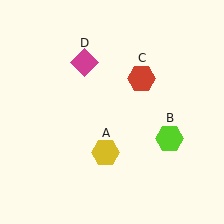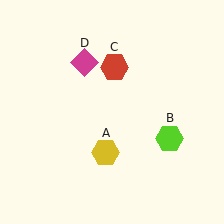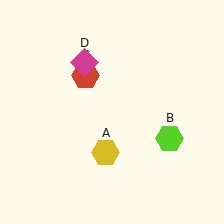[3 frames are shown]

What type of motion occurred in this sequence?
The red hexagon (object C) rotated counterclockwise around the center of the scene.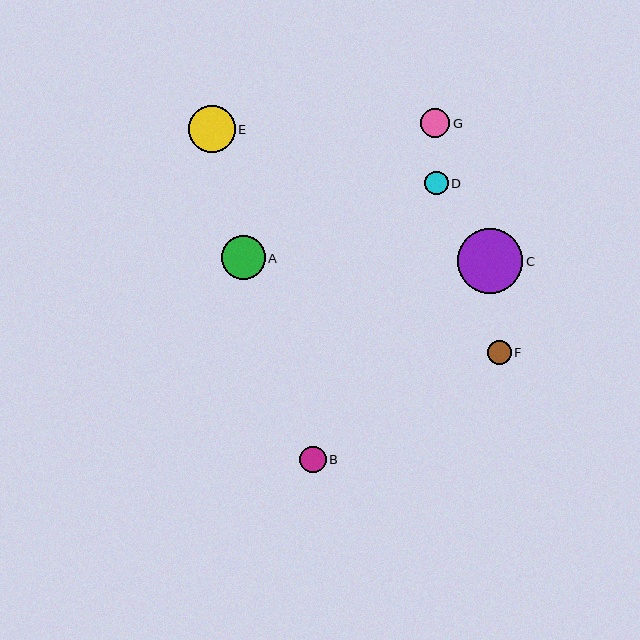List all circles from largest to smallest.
From largest to smallest: C, E, A, G, B, F, D.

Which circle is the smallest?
Circle D is the smallest with a size of approximately 23 pixels.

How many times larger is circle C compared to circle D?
Circle C is approximately 2.8 times the size of circle D.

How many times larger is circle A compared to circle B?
Circle A is approximately 1.6 times the size of circle B.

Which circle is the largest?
Circle C is the largest with a size of approximately 65 pixels.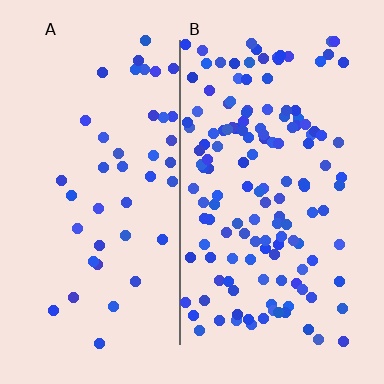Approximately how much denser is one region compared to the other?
Approximately 3.3× — region B over region A.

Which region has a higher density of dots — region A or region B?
B (the right).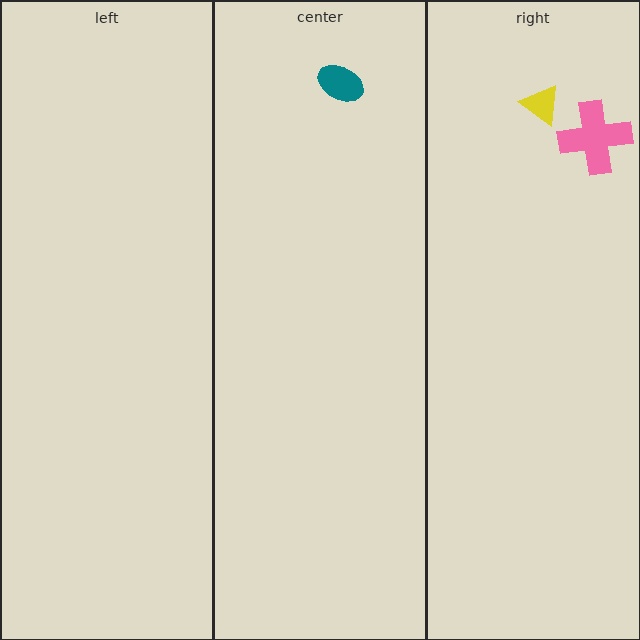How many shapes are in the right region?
2.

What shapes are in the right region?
The yellow triangle, the pink cross.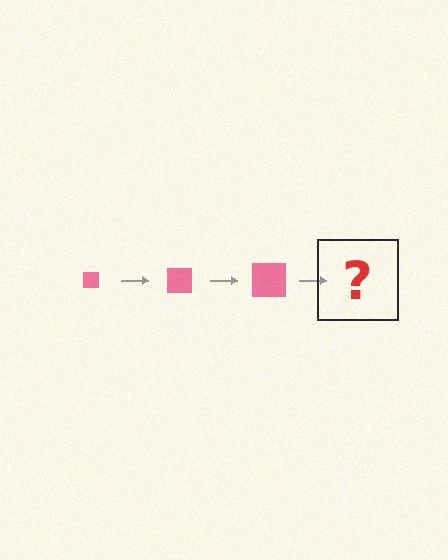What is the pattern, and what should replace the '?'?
The pattern is that the square gets progressively larger each step. The '?' should be a pink square, larger than the previous one.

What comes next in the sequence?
The next element should be a pink square, larger than the previous one.